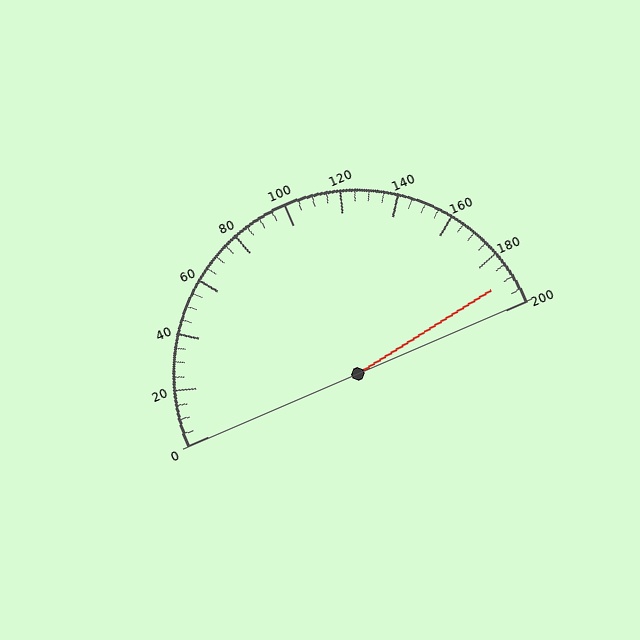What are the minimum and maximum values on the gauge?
The gauge ranges from 0 to 200.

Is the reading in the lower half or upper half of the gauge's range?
The reading is in the upper half of the range (0 to 200).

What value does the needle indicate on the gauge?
The needle indicates approximately 190.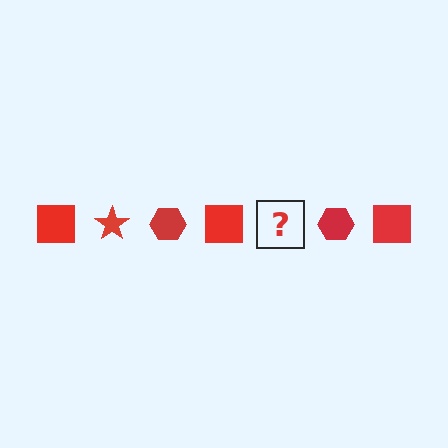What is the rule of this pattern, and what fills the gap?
The rule is that the pattern cycles through square, star, hexagon shapes in red. The gap should be filled with a red star.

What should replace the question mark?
The question mark should be replaced with a red star.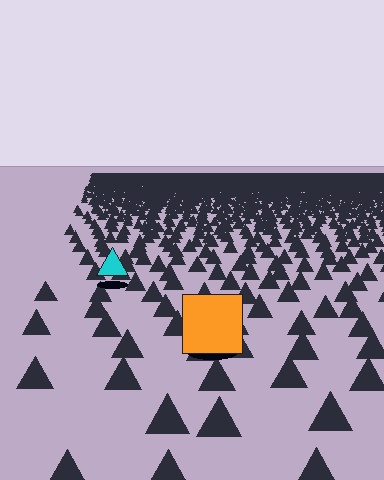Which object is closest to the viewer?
The orange square is closest. The texture marks near it are larger and more spread out.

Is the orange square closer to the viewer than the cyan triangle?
Yes. The orange square is closer — you can tell from the texture gradient: the ground texture is coarser near it.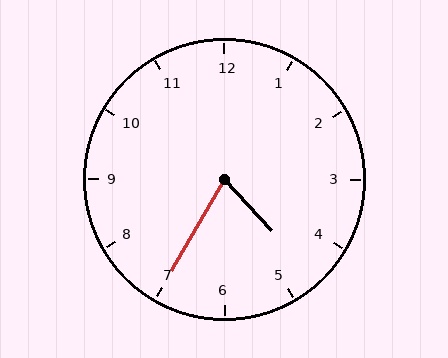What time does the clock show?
4:35.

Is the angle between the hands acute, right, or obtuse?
It is acute.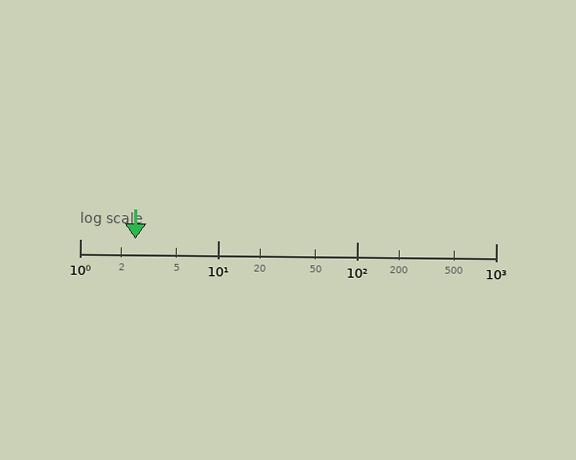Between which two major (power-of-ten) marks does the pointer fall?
The pointer is between 1 and 10.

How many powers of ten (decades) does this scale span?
The scale spans 3 decades, from 1 to 1000.